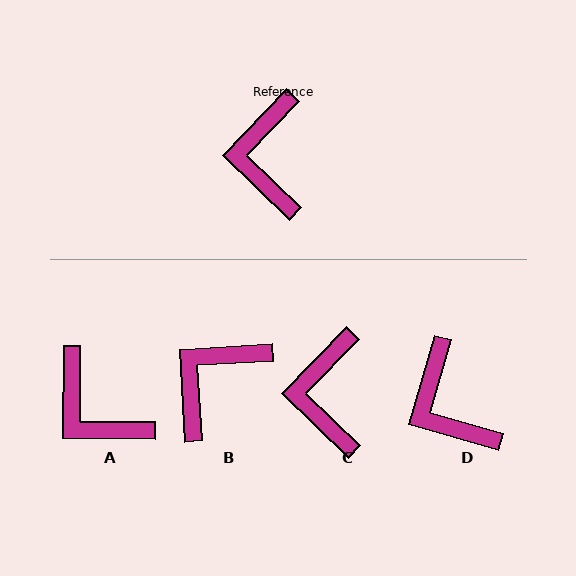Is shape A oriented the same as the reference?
No, it is off by about 44 degrees.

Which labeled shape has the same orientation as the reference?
C.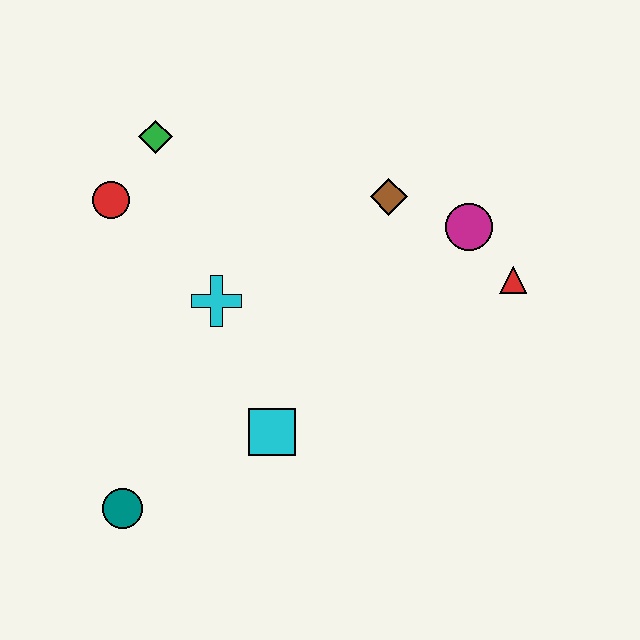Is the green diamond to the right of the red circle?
Yes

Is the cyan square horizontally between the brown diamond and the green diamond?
Yes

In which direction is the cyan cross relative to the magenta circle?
The cyan cross is to the left of the magenta circle.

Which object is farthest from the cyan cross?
The red triangle is farthest from the cyan cross.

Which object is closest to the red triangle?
The magenta circle is closest to the red triangle.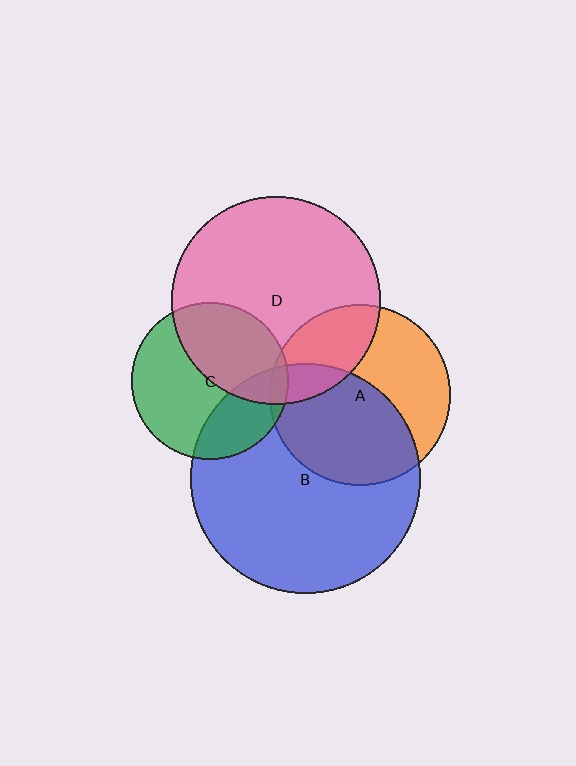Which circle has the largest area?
Circle B (blue).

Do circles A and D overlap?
Yes.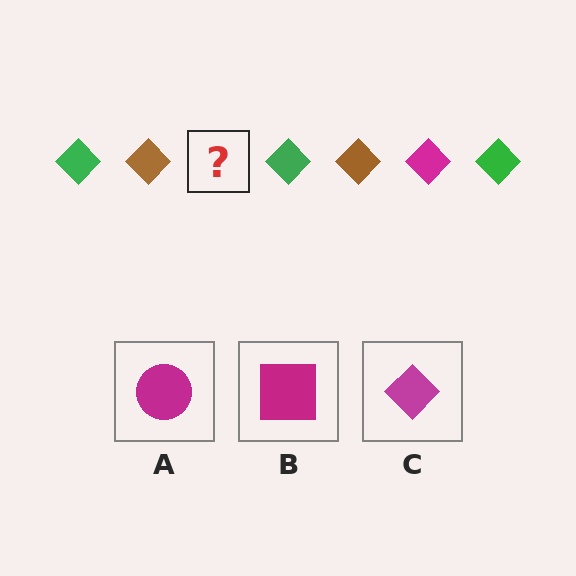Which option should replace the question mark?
Option C.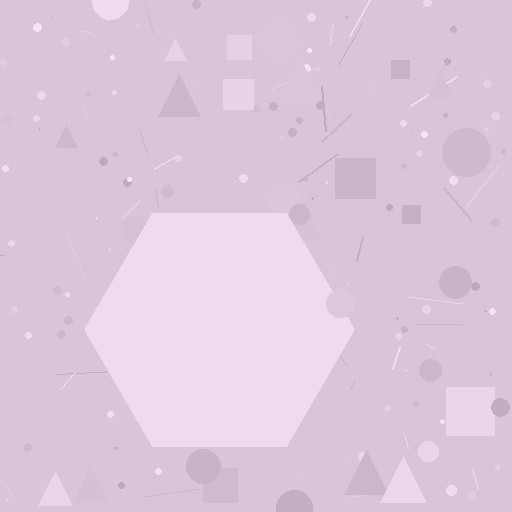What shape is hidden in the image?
A hexagon is hidden in the image.